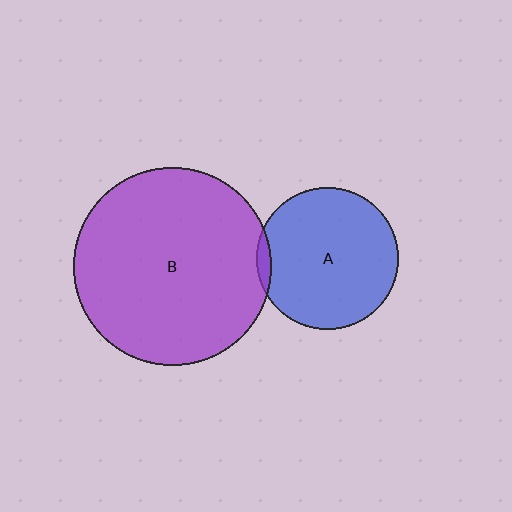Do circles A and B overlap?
Yes.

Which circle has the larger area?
Circle B (purple).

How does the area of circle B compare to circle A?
Approximately 1.9 times.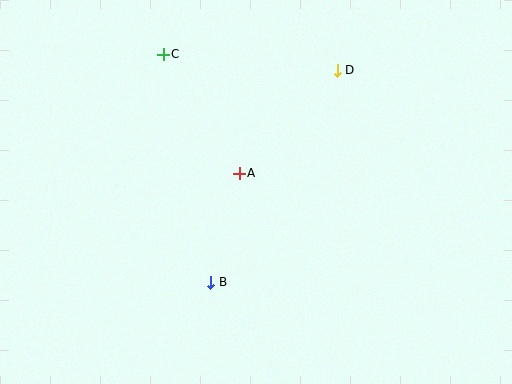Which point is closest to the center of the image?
Point A at (239, 173) is closest to the center.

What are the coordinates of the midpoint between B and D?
The midpoint between B and D is at (274, 176).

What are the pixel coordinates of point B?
Point B is at (211, 282).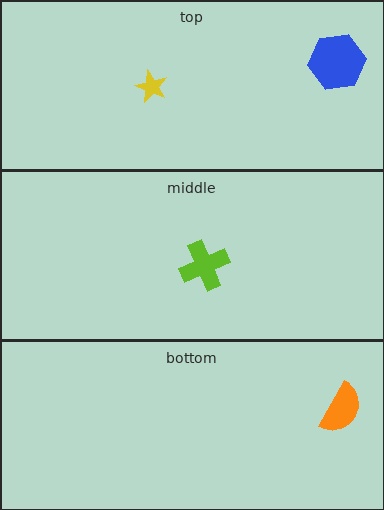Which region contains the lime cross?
The middle region.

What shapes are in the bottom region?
The orange semicircle.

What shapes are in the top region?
The yellow star, the blue hexagon.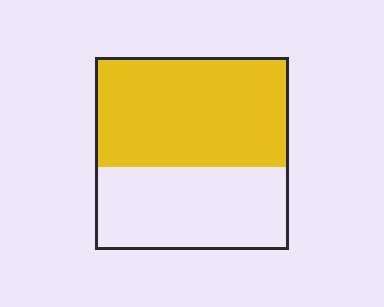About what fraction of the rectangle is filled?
About three fifths (3/5).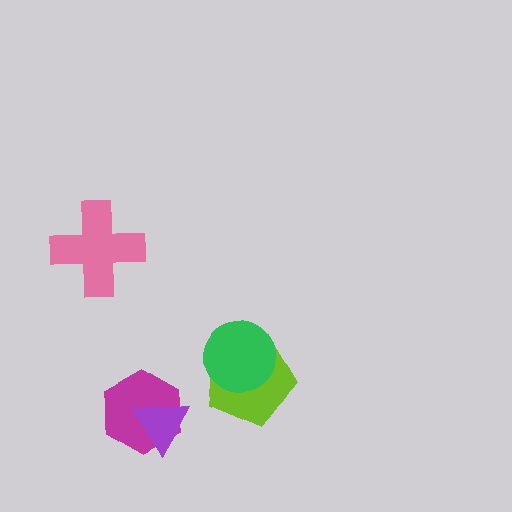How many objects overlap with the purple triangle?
1 object overlaps with the purple triangle.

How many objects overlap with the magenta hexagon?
1 object overlaps with the magenta hexagon.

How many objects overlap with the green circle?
1 object overlaps with the green circle.